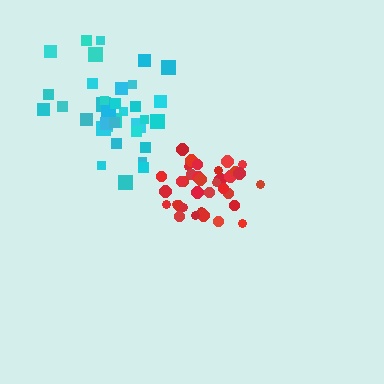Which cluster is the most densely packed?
Red.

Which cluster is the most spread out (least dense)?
Cyan.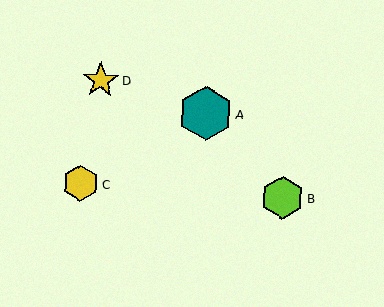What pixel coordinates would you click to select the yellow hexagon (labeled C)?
Click at (81, 183) to select the yellow hexagon C.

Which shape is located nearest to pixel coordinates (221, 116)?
The teal hexagon (labeled A) at (206, 113) is nearest to that location.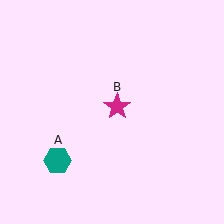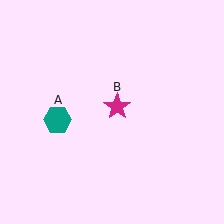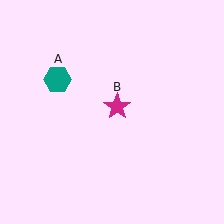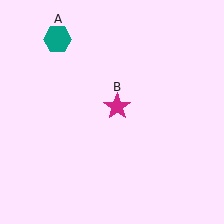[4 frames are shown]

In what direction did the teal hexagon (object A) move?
The teal hexagon (object A) moved up.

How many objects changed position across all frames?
1 object changed position: teal hexagon (object A).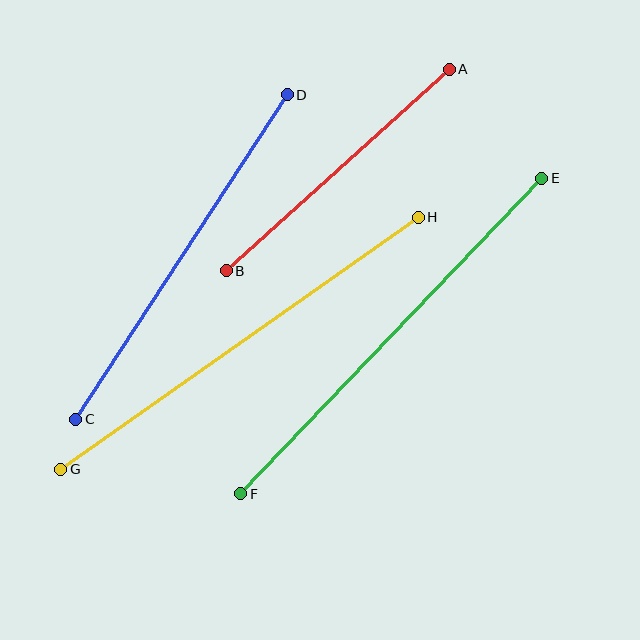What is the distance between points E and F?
The distance is approximately 436 pixels.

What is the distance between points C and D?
The distance is approximately 387 pixels.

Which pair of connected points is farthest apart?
Points G and H are farthest apart.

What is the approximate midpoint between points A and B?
The midpoint is at approximately (338, 170) pixels.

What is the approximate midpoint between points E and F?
The midpoint is at approximately (391, 336) pixels.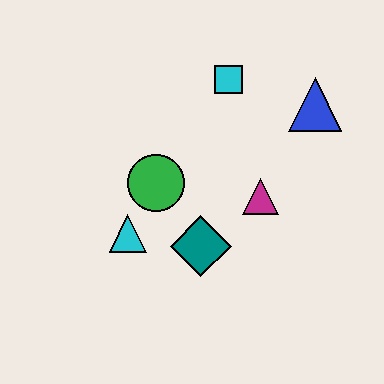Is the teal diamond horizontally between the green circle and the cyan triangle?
No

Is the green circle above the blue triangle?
No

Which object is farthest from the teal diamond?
The blue triangle is farthest from the teal diamond.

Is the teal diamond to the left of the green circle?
No